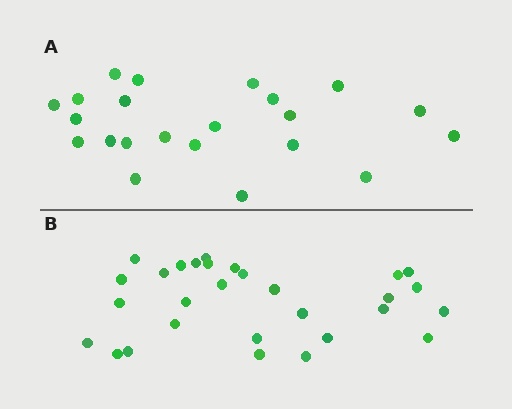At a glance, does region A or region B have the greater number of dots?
Region B (the bottom region) has more dots.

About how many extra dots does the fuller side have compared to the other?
Region B has roughly 8 or so more dots than region A.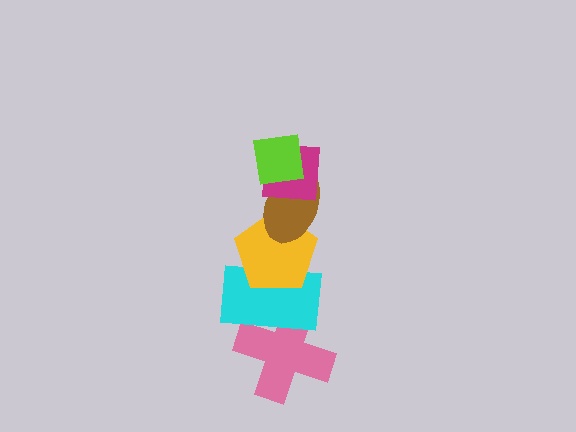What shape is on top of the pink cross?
The cyan rectangle is on top of the pink cross.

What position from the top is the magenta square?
The magenta square is 2nd from the top.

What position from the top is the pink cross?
The pink cross is 6th from the top.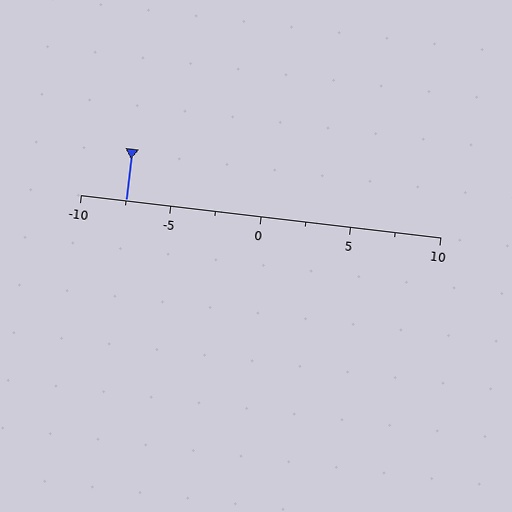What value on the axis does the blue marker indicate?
The marker indicates approximately -7.5.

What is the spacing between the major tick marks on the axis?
The major ticks are spaced 5 apart.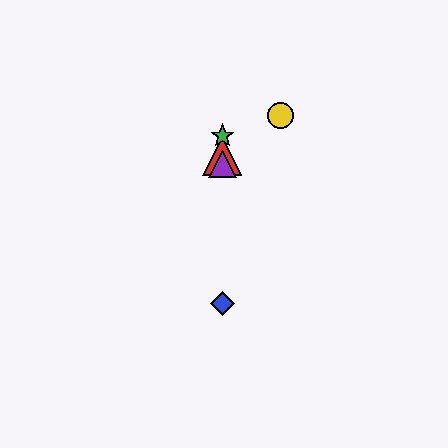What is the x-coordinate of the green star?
The green star is at x≈222.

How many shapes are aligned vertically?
4 shapes (the red triangle, the blue diamond, the green star, the purple triangle) are aligned vertically.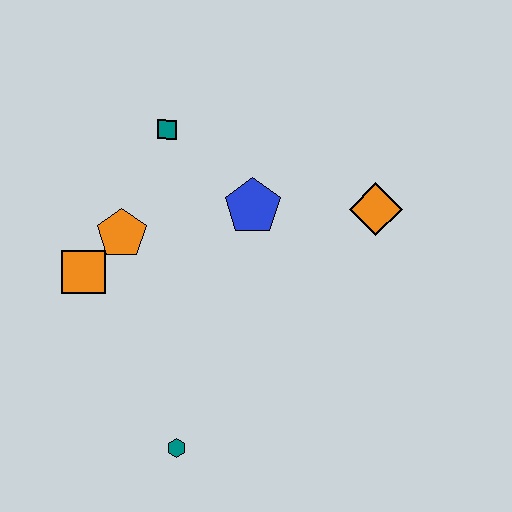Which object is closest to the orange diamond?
The blue pentagon is closest to the orange diamond.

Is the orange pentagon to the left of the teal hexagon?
Yes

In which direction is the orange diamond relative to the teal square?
The orange diamond is to the right of the teal square.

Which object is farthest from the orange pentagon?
The orange diamond is farthest from the orange pentagon.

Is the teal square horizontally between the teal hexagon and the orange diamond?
No